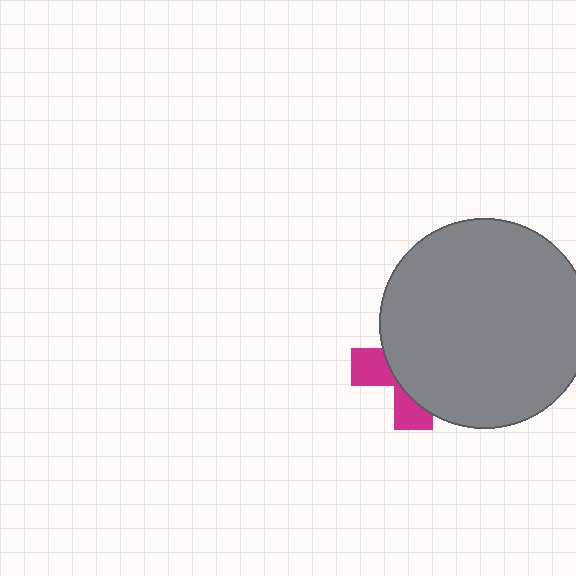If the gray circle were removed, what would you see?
You would see the complete magenta cross.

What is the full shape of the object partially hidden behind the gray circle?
The partially hidden object is a magenta cross.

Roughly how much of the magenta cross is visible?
A small part of it is visible (roughly 32%).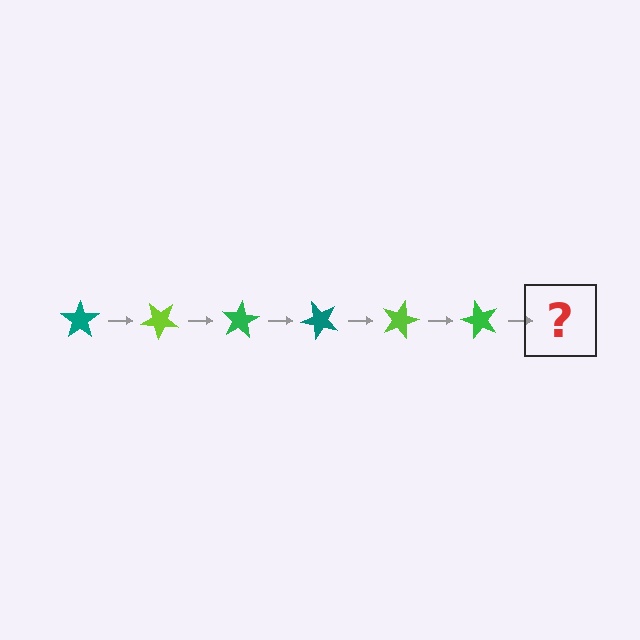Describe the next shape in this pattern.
It should be a teal star, rotated 240 degrees from the start.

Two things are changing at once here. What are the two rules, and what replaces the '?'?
The two rules are that it rotates 40 degrees each step and the color cycles through teal, lime, and green. The '?' should be a teal star, rotated 240 degrees from the start.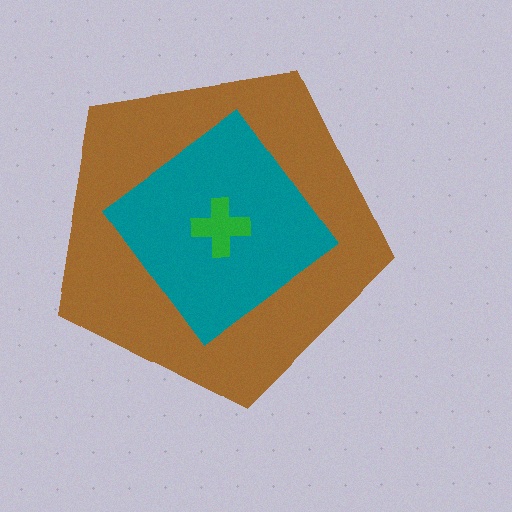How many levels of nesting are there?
3.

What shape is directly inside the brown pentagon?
The teal diamond.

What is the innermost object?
The green cross.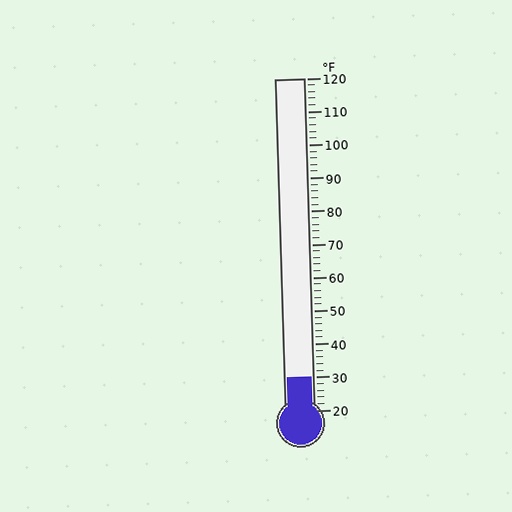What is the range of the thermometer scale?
The thermometer scale ranges from 20°F to 120°F.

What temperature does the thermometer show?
The thermometer shows approximately 30°F.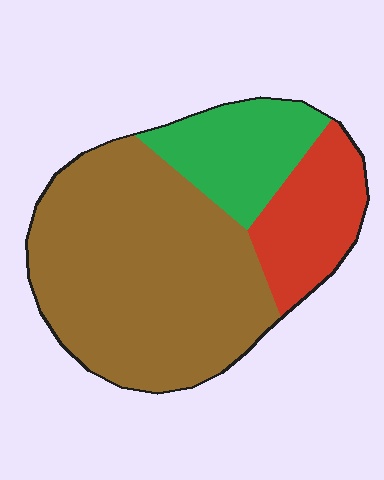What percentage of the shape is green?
Green takes up about one fifth (1/5) of the shape.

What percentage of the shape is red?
Red covers 19% of the shape.